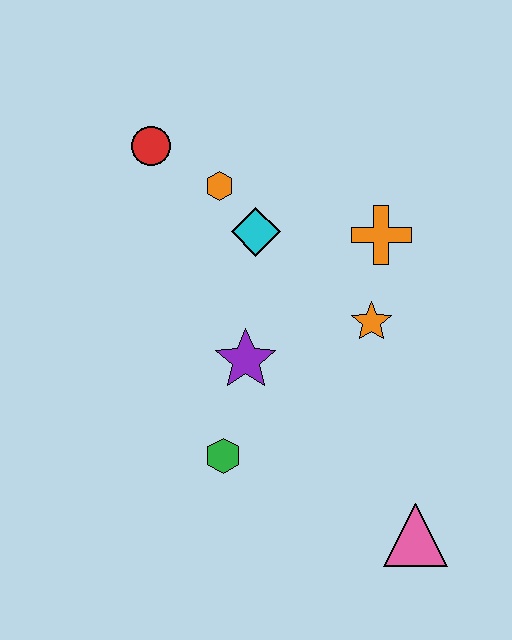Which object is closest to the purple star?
The green hexagon is closest to the purple star.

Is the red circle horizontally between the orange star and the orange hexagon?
No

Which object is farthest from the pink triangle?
The red circle is farthest from the pink triangle.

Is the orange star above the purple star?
Yes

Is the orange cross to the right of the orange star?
Yes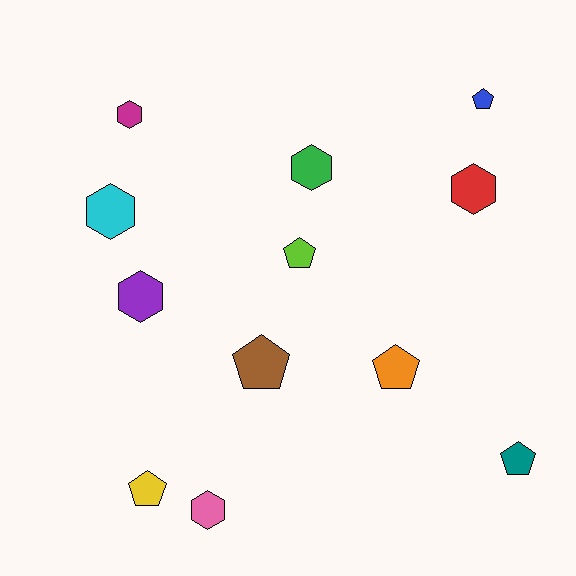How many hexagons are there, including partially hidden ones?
There are 6 hexagons.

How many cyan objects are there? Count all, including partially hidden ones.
There is 1 cyan object.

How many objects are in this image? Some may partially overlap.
There are 12 objects.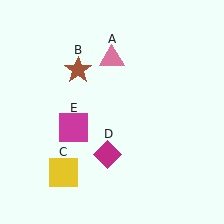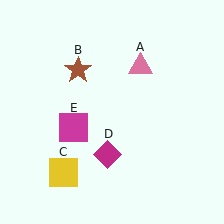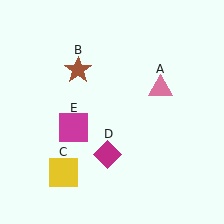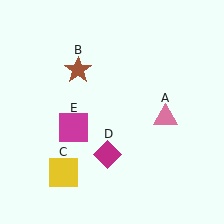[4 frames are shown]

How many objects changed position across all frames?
1 object changed position: pink triangle (object A).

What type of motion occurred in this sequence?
The pink triangle (object A) rotated clockwise around the center of the scene.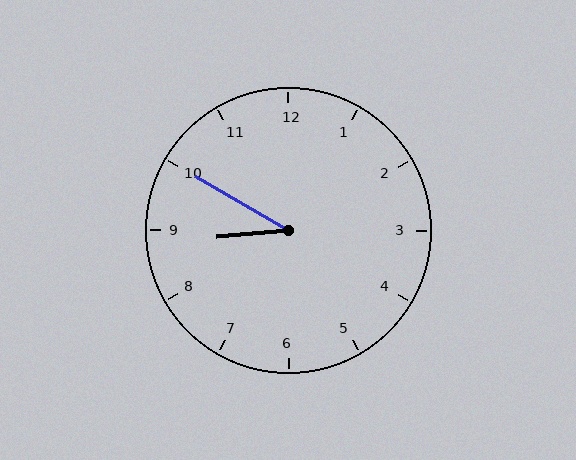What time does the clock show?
8:50.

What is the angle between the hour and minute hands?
Approximately 35 degrees.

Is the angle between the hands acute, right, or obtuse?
It is acute.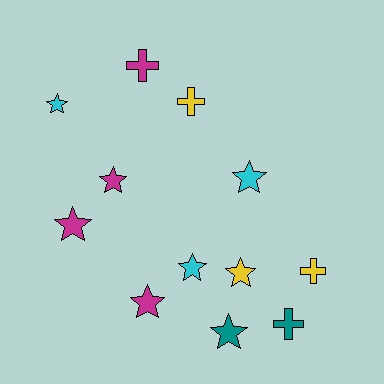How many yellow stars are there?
There is 1 yellow star.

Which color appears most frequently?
Magenta, with 4 objects.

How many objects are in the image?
There are 12 objects.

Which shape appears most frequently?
Star, with 8 objects.